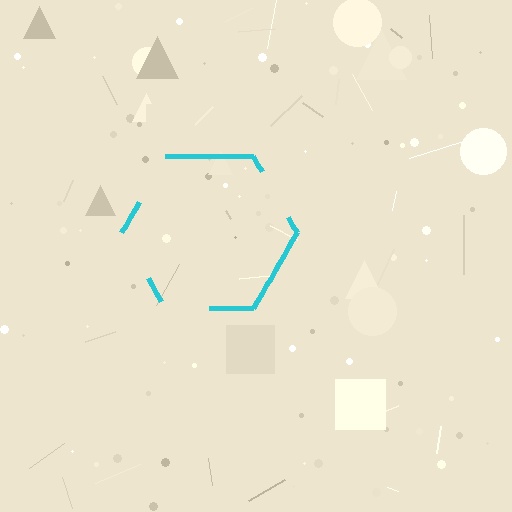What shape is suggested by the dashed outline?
The dashed outline suggests a hexagon.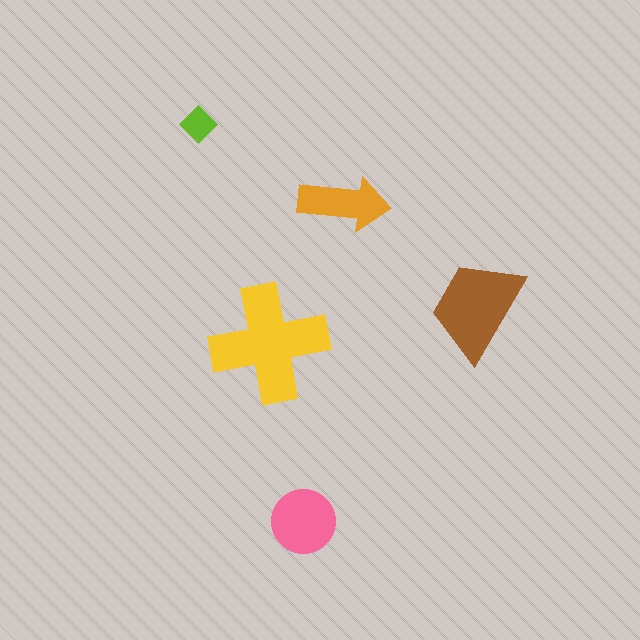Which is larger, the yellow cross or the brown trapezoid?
The yellow cross.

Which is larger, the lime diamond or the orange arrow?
The orange arrow.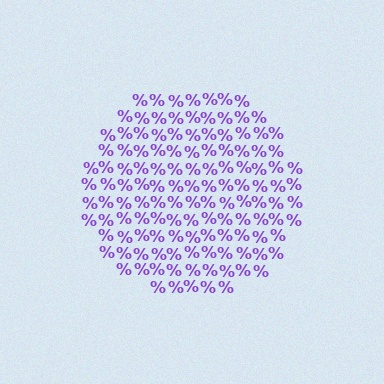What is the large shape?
The large shape is a circle.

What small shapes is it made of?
It is made of small percent signs.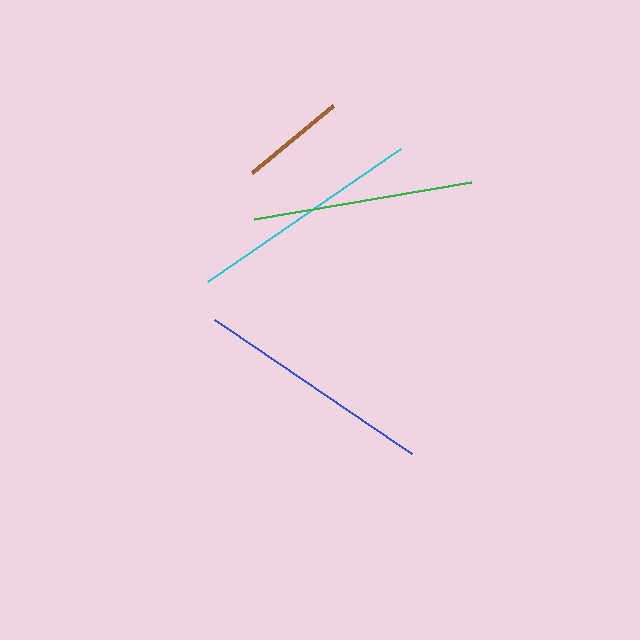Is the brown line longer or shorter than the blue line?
The blue line is longer than the brown line.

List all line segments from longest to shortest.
From longest to shortest: blue, cyan, green, brown.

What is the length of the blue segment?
The blue segment is approximately 238 pixels long.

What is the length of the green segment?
The green segment is approximately 220 pixels long.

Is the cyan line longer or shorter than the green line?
The cyan line is longer than the green line.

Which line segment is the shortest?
The brown line is the shortest at approximately 105 pixels.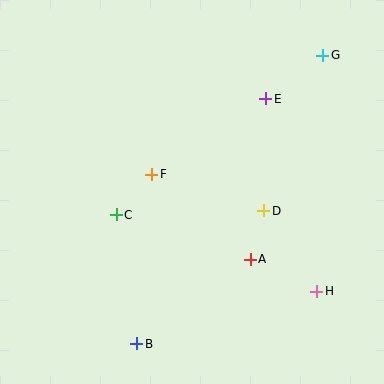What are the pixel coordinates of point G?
Point G is at (323, 55).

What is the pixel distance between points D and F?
The distance between D and F is 118 pixels.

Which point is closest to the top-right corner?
Point G is closest to the top-right corner.